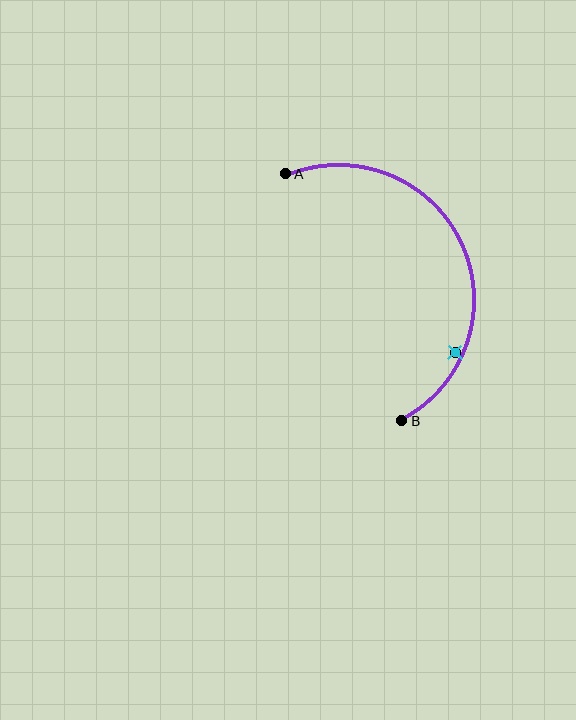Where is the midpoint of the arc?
The arc midpoint is the point on the curve farthest from the straight line joining A and B. It sits to the right of that line.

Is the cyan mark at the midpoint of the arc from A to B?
No — the cyan mark does not lie on the arc at all. It sits slightly inside the curve.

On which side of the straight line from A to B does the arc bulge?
The arc bulges to the right of the straight line connecting A and B.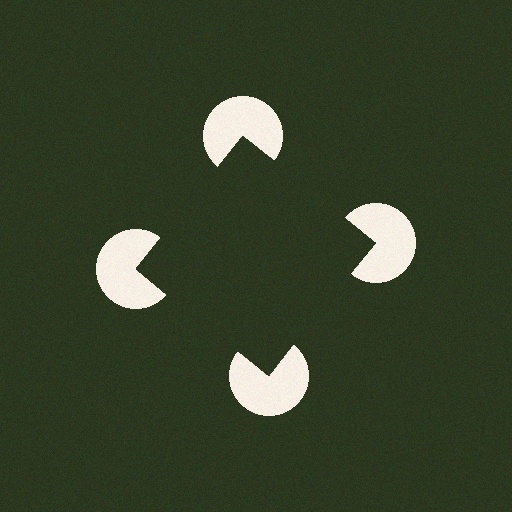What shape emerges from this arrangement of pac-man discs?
An illusory square — its edges are inferred from the aligned wedge cuts in the pac-man discs, not physically drawn.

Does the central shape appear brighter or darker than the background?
It typically appears slightly darker than the background, even though no actual brightness change is drawn.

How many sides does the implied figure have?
4 sides.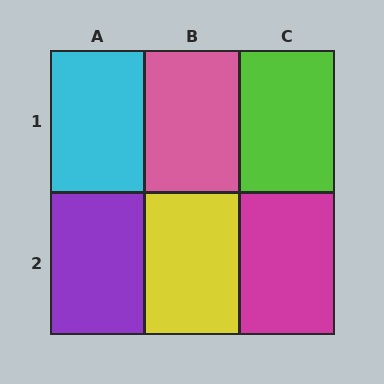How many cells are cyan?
1 cell is cyan.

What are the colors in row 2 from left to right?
Purple, yellow, magenta.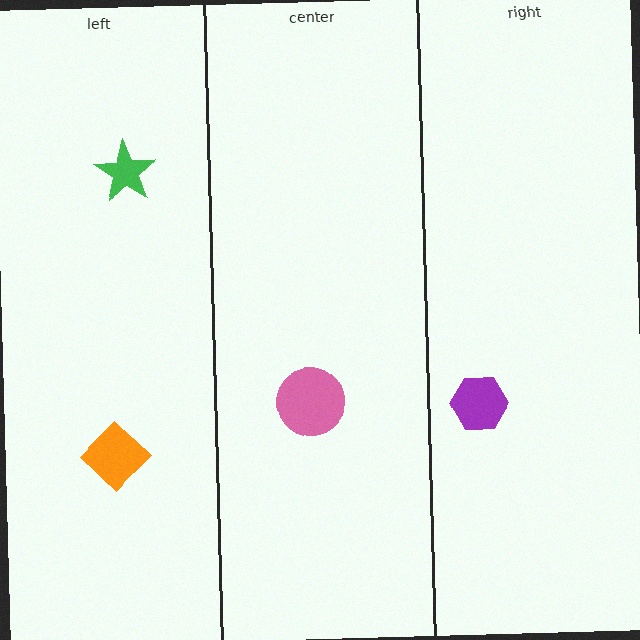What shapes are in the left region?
The green star, the orange diamond.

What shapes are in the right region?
The purple hexagon.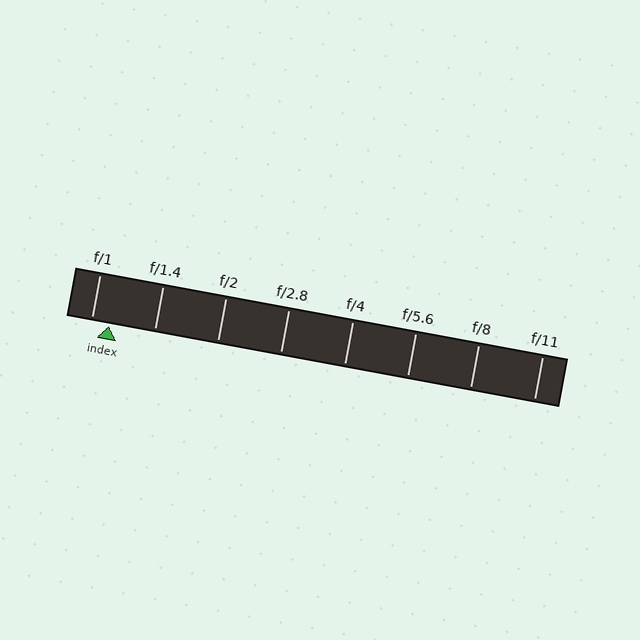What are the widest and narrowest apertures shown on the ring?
The widest aperture shown is f/1 and the narrowest is f/11.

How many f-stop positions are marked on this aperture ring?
There are 8 f-stop positions marked.